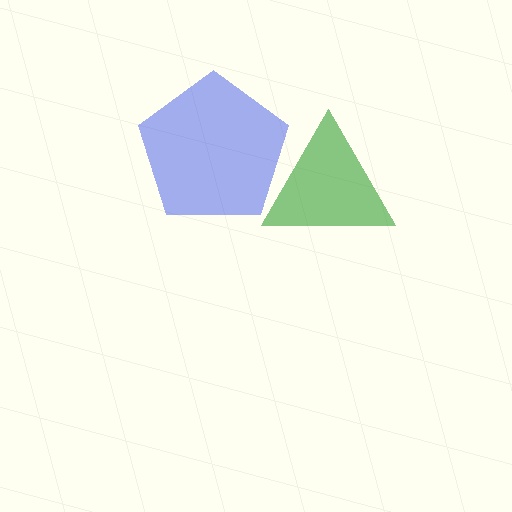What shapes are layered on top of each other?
The layered shapes are: a green triangle, a blue pentagon.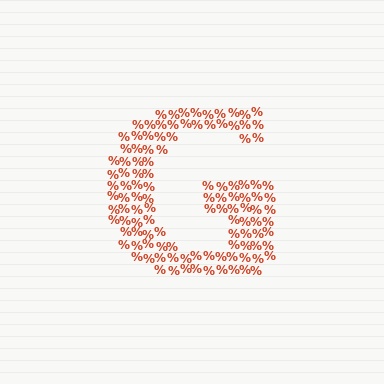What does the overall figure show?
The overall figure shows the letter G.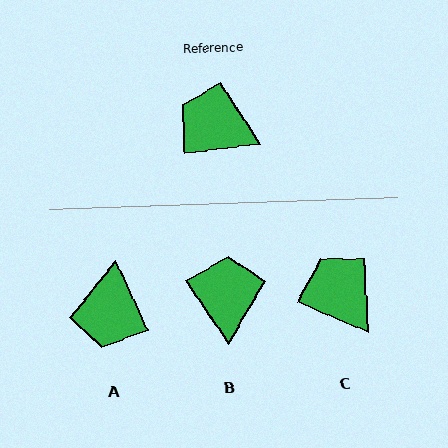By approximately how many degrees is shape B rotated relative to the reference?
Approximately 63 degrees clockwise.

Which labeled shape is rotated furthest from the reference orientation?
A, about 108 degrees away.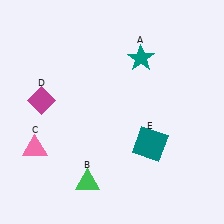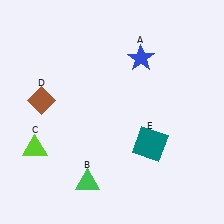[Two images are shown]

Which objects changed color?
A changed from teal to blue. C changed from pink to lime. D changed from magenta to brown.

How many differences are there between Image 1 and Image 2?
There are 3 differences between the two images.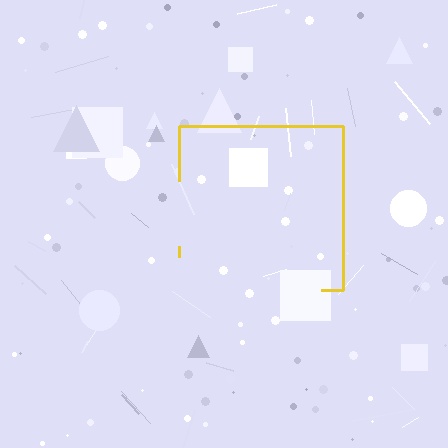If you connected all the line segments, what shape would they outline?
They would outline a square.